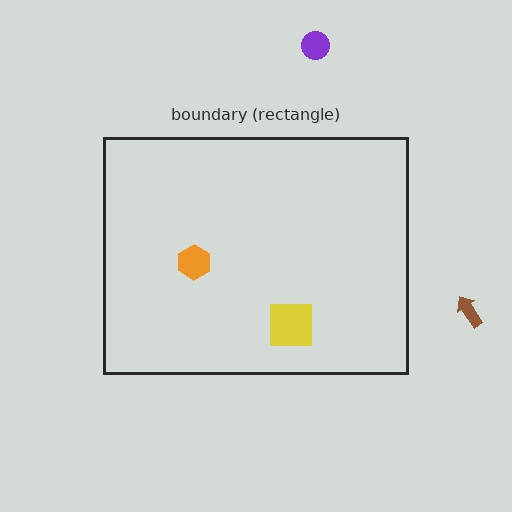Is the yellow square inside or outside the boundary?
Inside.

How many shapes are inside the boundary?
2 inside, 2 outside.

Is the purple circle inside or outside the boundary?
Outside.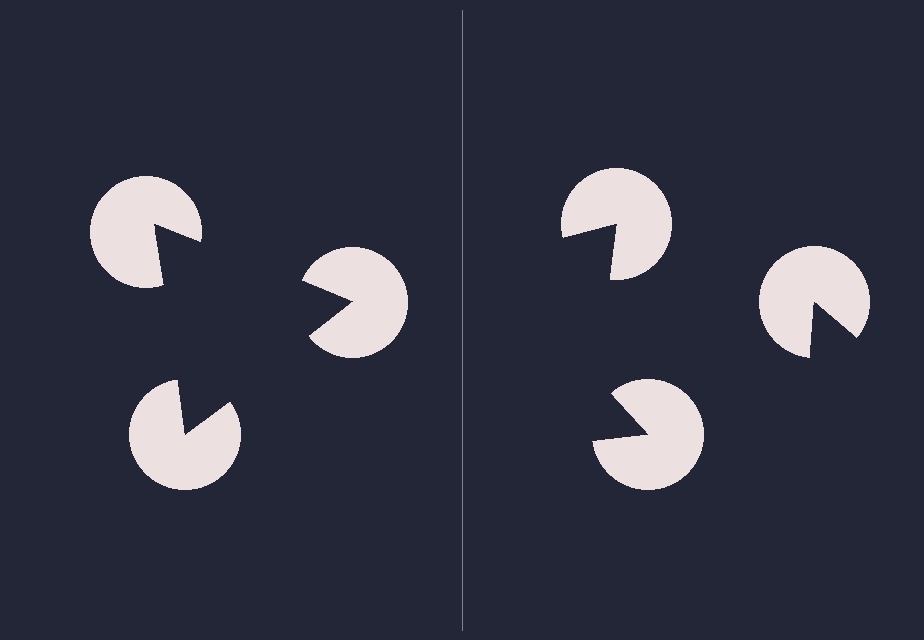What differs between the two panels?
The pac-man discs are positioned identically on both sides; only the wedge orientations differ. On the left they align to a triangle; on the right they are misaligned.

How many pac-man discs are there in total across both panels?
6 — 3 on each side.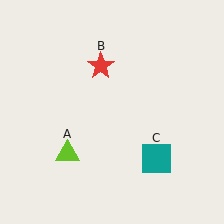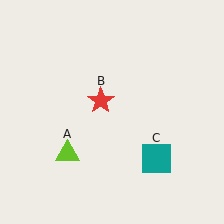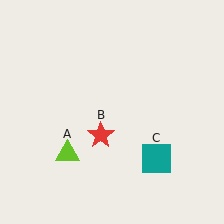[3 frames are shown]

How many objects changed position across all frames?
1 object changed position: red star (object B).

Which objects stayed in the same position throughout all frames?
Lime triangle (object A) and teal square (object C) remained stationary.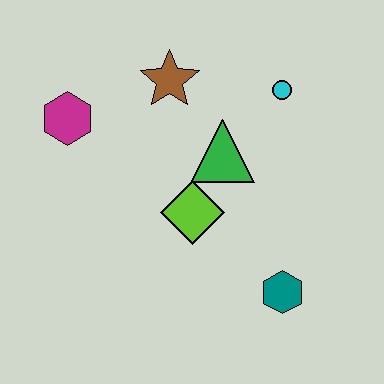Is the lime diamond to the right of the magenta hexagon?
Yes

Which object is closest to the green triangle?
The lime diamond is closest to the green triangle.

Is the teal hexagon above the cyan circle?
No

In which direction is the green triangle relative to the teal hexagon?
The green triangle is above the teal hexagon.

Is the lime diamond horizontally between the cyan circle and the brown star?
Yes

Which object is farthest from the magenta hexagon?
The teal hexagon is farthest from the magenta hexagon.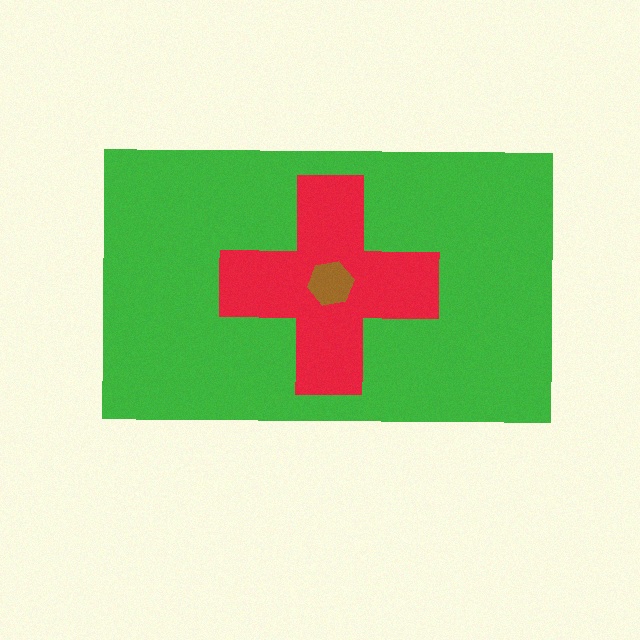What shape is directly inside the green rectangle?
The red cross.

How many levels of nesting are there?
3.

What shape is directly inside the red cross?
The brown hexagon.